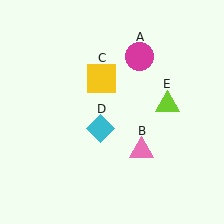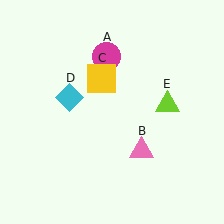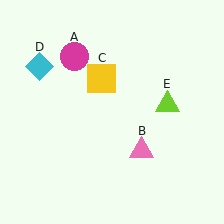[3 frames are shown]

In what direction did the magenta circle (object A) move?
The magenta circle (object A) moved left.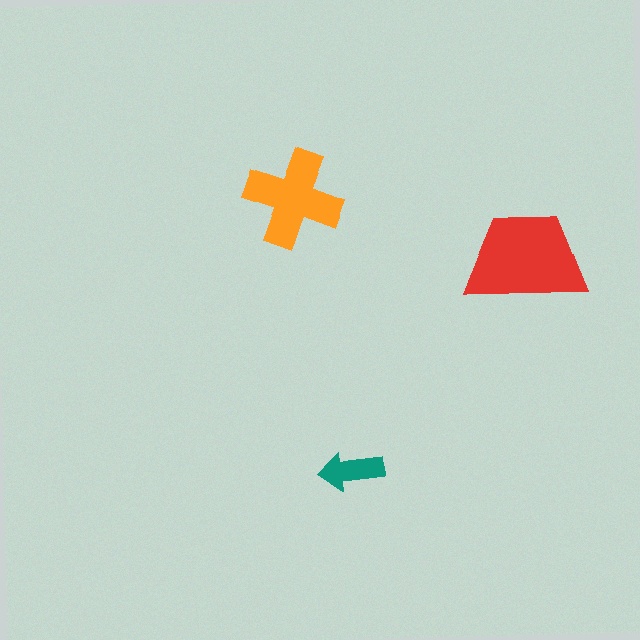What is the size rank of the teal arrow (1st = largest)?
3rd.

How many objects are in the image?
There are 3 objects in the image.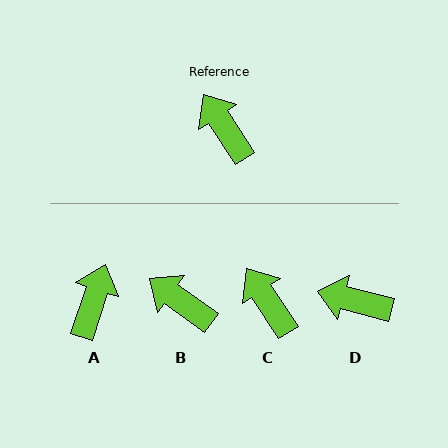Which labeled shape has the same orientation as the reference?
C.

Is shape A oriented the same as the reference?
No, it is off by about 51 degrees.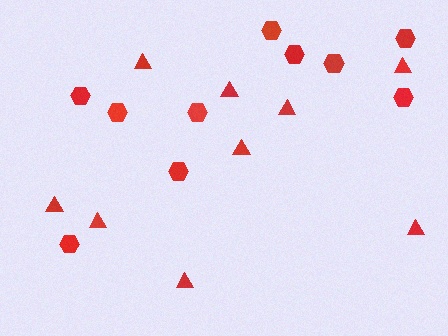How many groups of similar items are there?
There are 2 groups: one group of triangles (9) and one group of hexagons (10).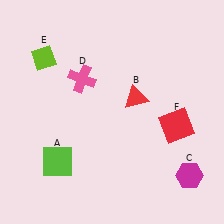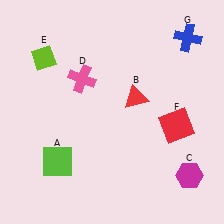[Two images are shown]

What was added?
A blue cross (G) was added in Image 2.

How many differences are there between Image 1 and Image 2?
There is 1 difference between the two images.